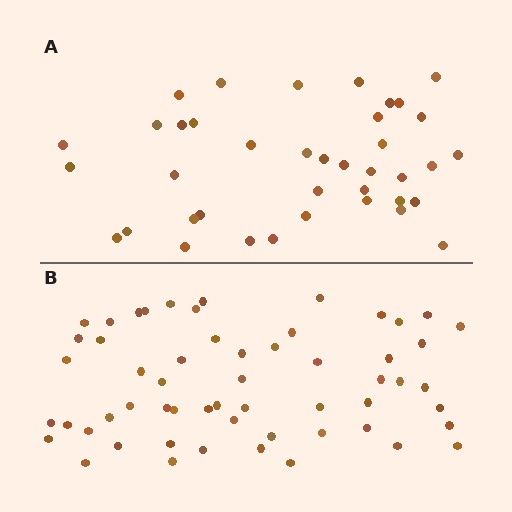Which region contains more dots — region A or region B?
Region B (the bottom region) has more dots.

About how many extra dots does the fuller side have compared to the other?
Region B has approximately 20 more dots than region A.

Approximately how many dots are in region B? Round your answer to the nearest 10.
About 60 dots. (The exact count is 57, which rounds to 60.)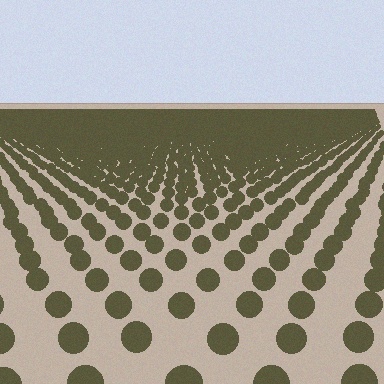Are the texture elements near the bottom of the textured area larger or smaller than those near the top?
Larger. Near the bottom, elements are closer to the viewer and appear at a bigger on-screen size.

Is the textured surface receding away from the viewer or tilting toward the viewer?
The surface is receding away from the viewer. Texture elements get smaller and denser toward the top.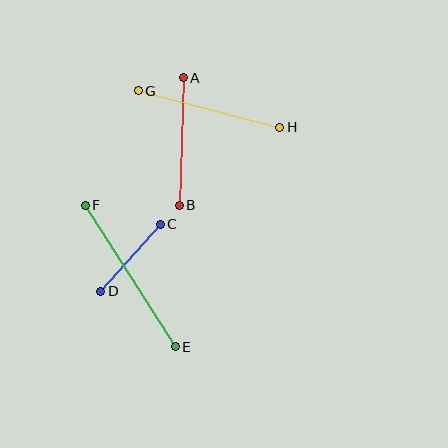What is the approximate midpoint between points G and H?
The midpoint is at approximately (209, 109) pixels.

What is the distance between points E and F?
The distance is approximately 168 pixels.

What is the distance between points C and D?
The distance is approximately 90 pixels.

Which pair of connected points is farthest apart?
Points E and F are farthest apart.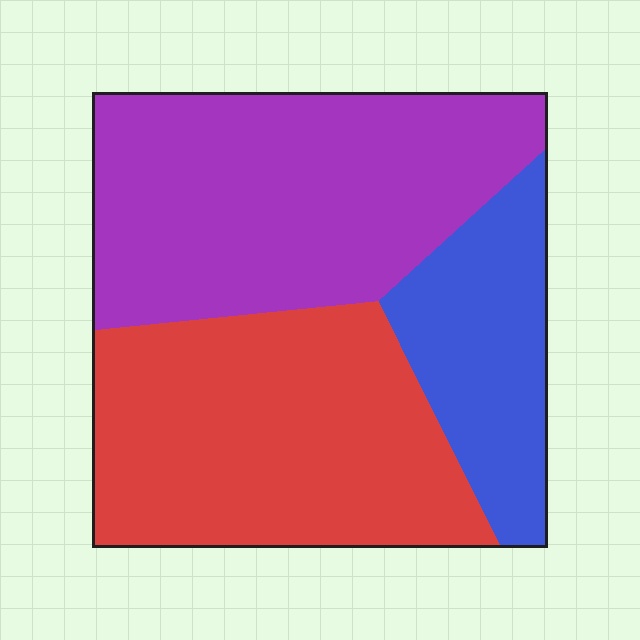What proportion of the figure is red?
Red takes up about two fifths (2/5) of the figure.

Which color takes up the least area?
Blue, at roughly 20%.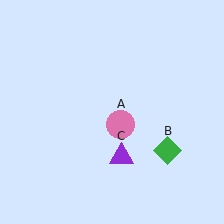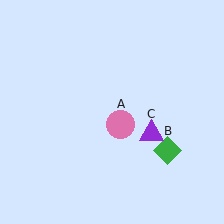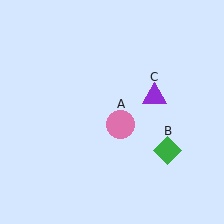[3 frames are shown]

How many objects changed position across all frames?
1 object changed position: purple triangle (object C).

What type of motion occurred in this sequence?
The purple triangle (object C) rotated counterclockwise around the center of the scene.